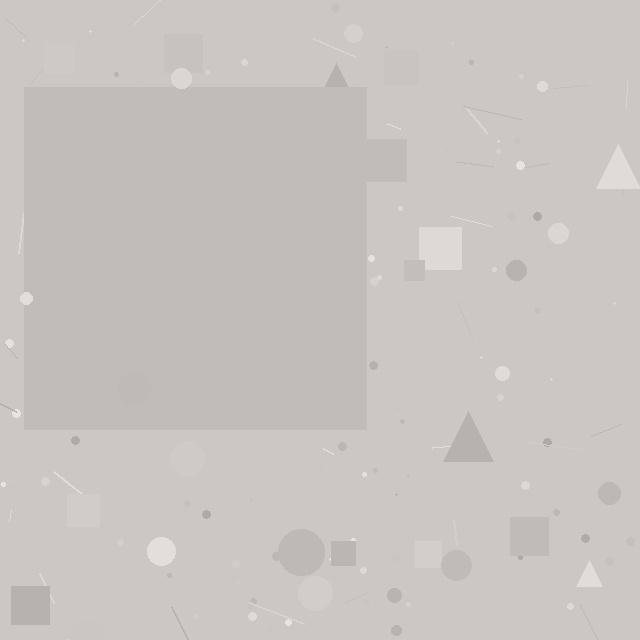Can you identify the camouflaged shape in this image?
The camouflaged shape is a square.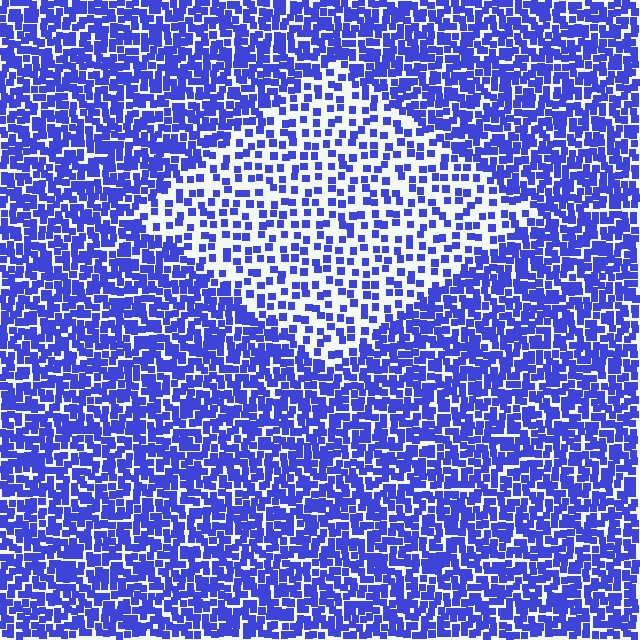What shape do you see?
I see a diamond.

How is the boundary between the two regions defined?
The boundary is defined by a change in element density (approximately 2.2x ratio). All elements are the same color, size, and shape.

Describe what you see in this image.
The image contains small blue elements arranged at two different densities. A diamond-shaped region is visible where the elements are less densely packed than the surrounding area.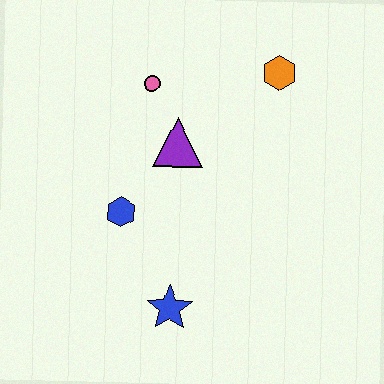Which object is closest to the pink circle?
The purple triangle is closest to the pink circle.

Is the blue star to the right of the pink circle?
Yes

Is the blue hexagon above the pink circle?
No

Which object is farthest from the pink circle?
The blue star is farthest from the pink circle.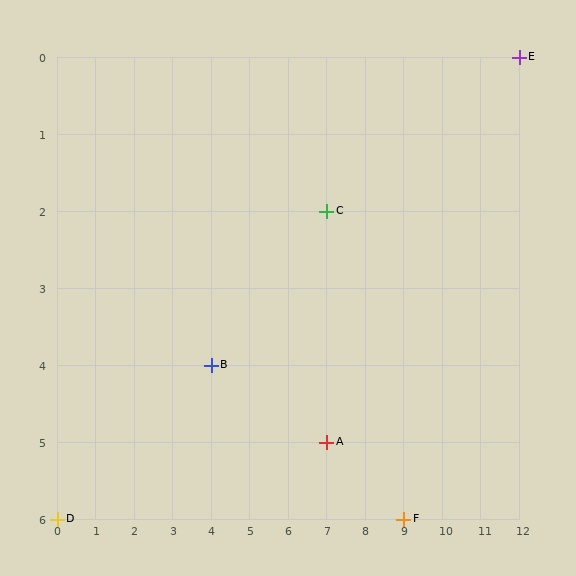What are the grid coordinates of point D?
Point D is at grid coordinates (0, 6).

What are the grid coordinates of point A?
Point A is at grid coordinates (7, 5).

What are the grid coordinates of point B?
Point B is at grid coordinates (4, 4).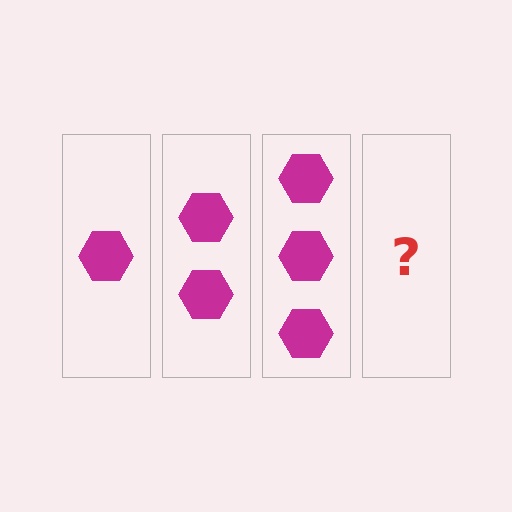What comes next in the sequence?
The next element should be 4 hexagons.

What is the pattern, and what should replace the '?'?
The pattern is that each step adds one more hexagon. The '?' should be 4 hexagons.